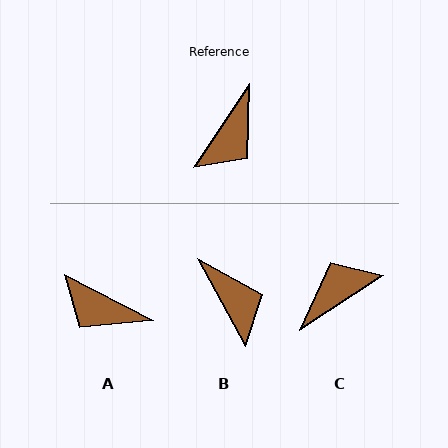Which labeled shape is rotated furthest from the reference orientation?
C, about 157 degrees away.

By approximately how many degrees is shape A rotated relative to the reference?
Approximately 84 degrees clockwise.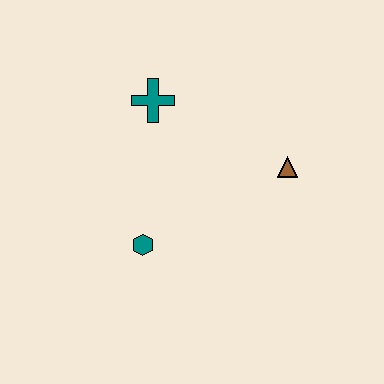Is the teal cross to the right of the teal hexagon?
Yes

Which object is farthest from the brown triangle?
The teal hexagon is farthest from the brown triangle.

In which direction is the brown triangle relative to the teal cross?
The brown triangle is to the right of the teal cross.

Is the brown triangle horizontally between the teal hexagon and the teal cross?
No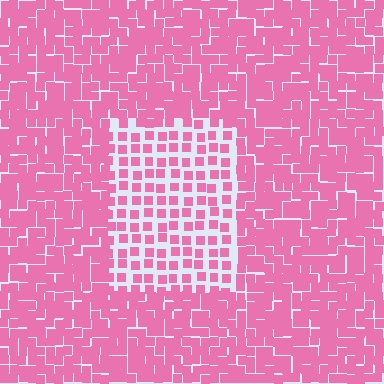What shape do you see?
I see a rectangle.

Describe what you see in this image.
The image contains small pink elements arranged at two different densities. A rectangle-shaped region is visible where the elements are less densely packed than the surrounding area.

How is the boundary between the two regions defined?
The boundary is defined by a change in element density (approximately 2.0x ratio). All elements are the same color, size, and shape.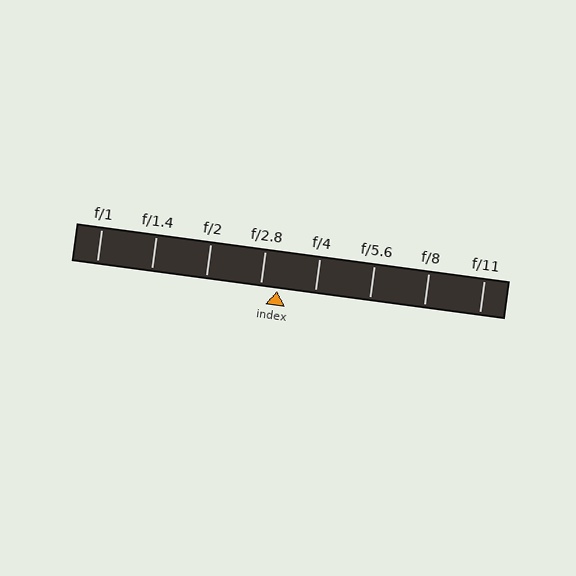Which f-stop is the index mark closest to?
The index mark is closest to f/2.8.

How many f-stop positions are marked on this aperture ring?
There are 8 f-stop positions marked.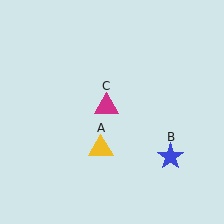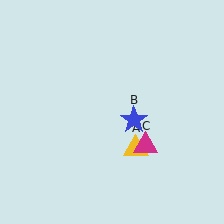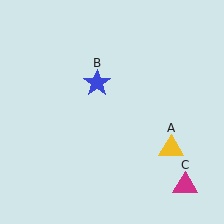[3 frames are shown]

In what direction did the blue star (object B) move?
The blue star (object B) moved up and to the left.